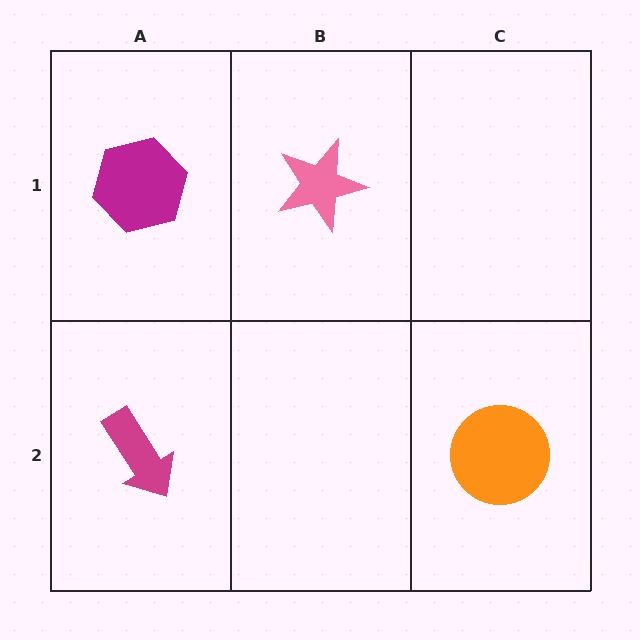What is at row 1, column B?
A pink star.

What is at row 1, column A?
A magenta hexagon.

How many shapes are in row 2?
2 shapes.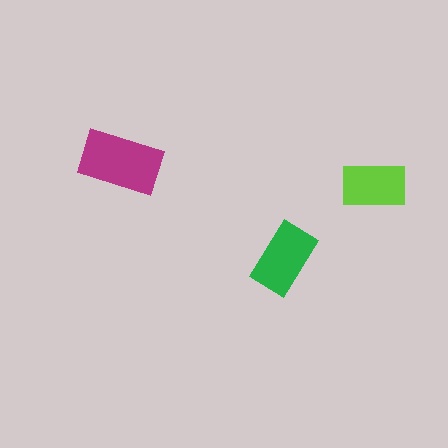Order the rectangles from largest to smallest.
the magenta one, the green one, the lime one.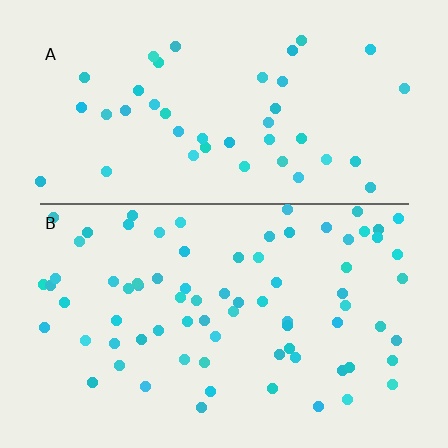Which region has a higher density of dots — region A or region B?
B (the bottom).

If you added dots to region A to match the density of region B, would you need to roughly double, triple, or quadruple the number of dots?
Approximately double.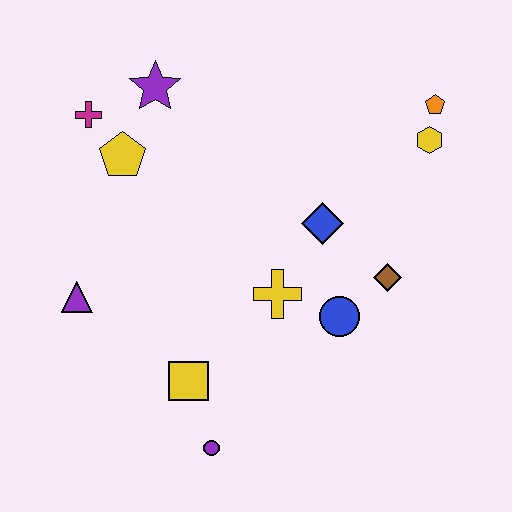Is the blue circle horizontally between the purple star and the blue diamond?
No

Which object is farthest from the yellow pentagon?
The orange pentagon is farthest from the yellow pentagon.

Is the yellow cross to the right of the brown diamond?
No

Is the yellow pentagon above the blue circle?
Yes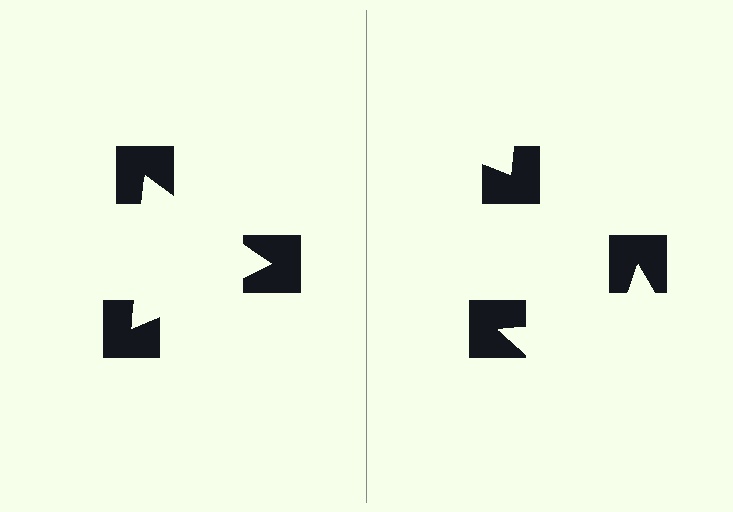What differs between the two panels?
The notched squares are positioned identically on both sides; only the wedge orientations differ. On the left they align to a triangle; on the right they are misaligned.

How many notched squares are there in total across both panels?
6 — 3 on each side.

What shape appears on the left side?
An illusory triangle.